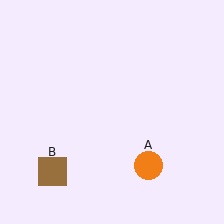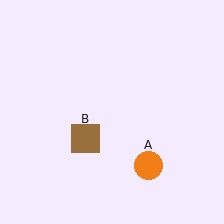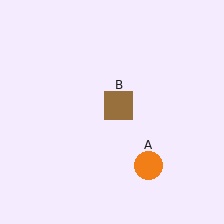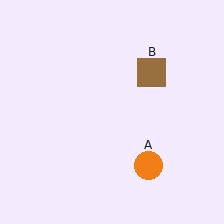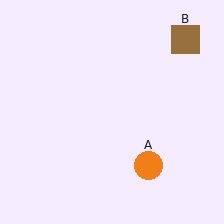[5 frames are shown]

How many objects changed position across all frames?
1 object changed position: brown square (object B).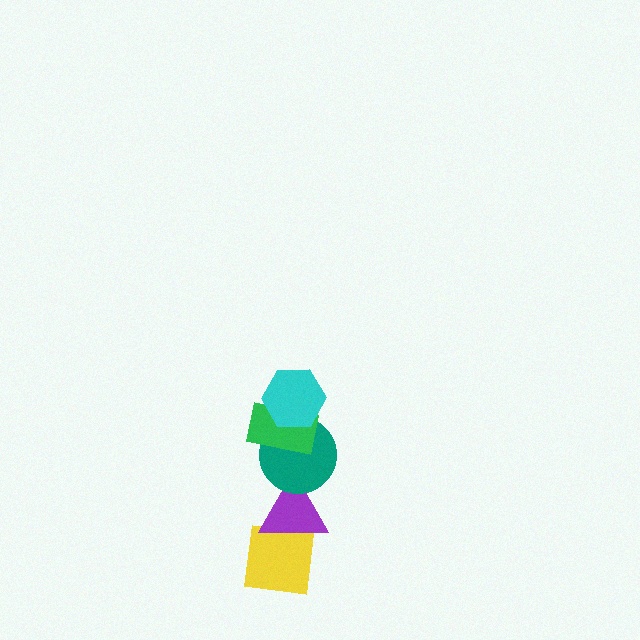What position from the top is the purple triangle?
The purple triangle is 4th from the top.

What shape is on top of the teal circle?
The green rectangle is on top of the teal circle.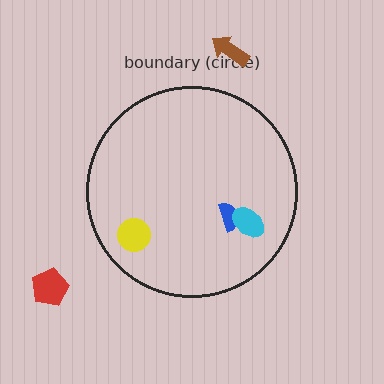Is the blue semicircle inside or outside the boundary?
Inside.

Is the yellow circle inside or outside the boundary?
Inside.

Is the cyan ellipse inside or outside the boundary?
Inside.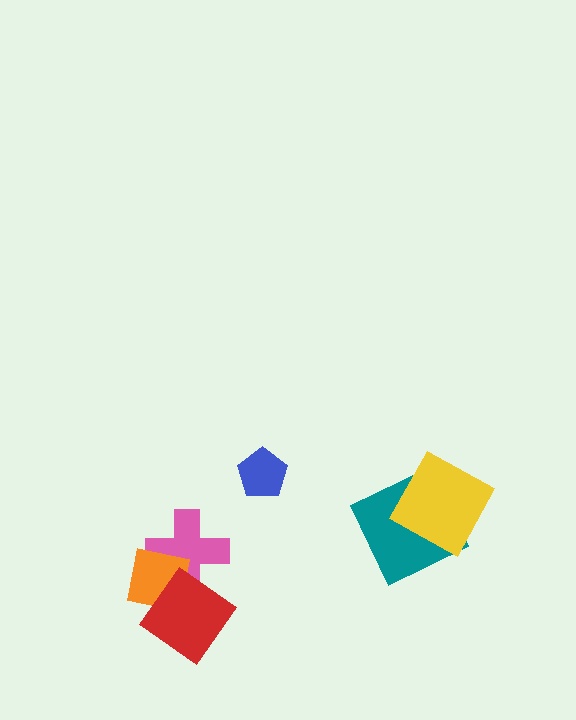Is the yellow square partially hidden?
No, no other shape covers it.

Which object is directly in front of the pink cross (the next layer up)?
The orange square is directly in front of the pink cross.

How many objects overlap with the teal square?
1 object overlaps with the teal square.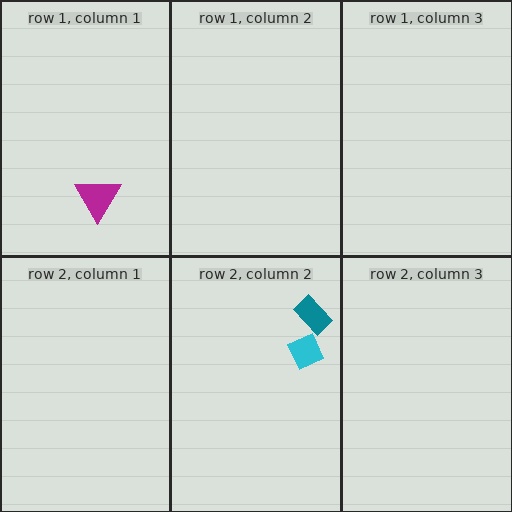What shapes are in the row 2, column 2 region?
The teal rectangle, the cyan diamond.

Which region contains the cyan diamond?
The row 2, column 2 region.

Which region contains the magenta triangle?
The row 1, column 1 region.